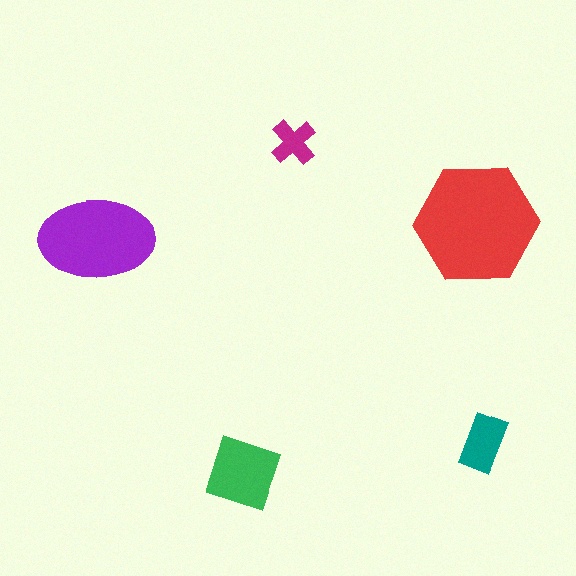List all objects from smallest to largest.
The magenta cross, the teal rectangle, the green diamond, the purple ellipse, the red hexagon.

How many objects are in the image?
There are 5 objects in the image.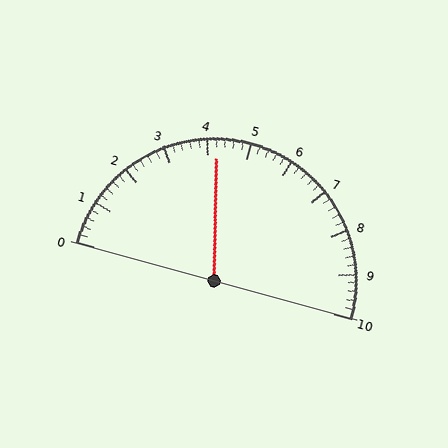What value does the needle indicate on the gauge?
The needle indicates approximately 4.2.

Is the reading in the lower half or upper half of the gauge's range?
The reading is in the lower half of the range (0 to 10).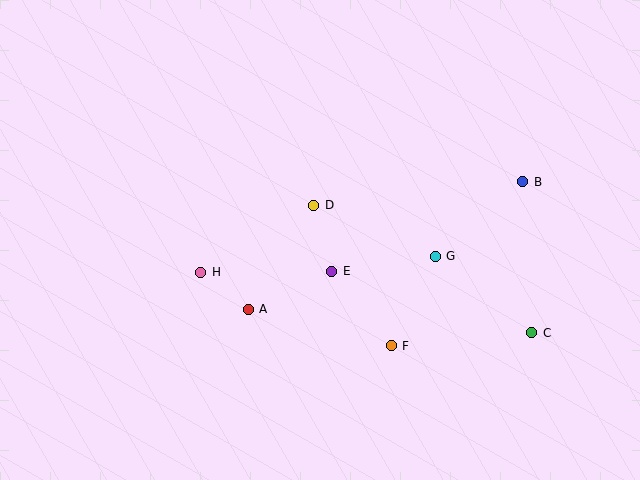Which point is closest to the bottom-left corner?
Point H is closest to the bottom-left corner.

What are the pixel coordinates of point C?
Point C is at (532, 333).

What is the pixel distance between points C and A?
The distance between C and A is 284 pixels.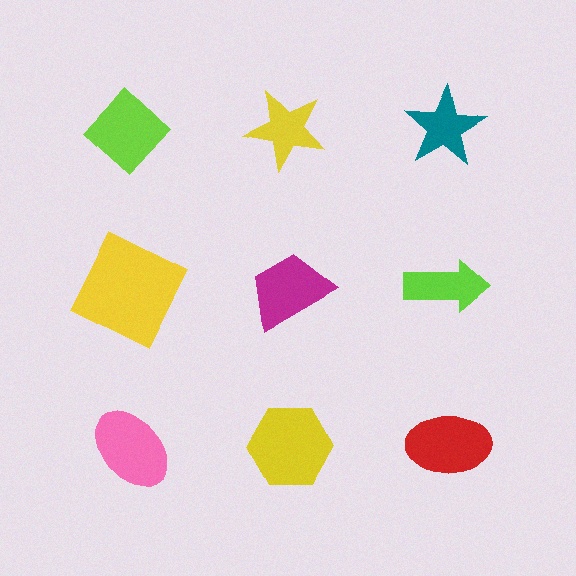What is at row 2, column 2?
A magenta trapezoid.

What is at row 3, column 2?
A yellow hexagon.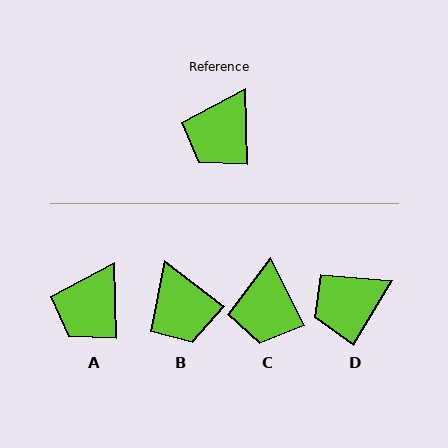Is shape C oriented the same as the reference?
No, it is off by about 25 degrees.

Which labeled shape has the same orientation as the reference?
A.